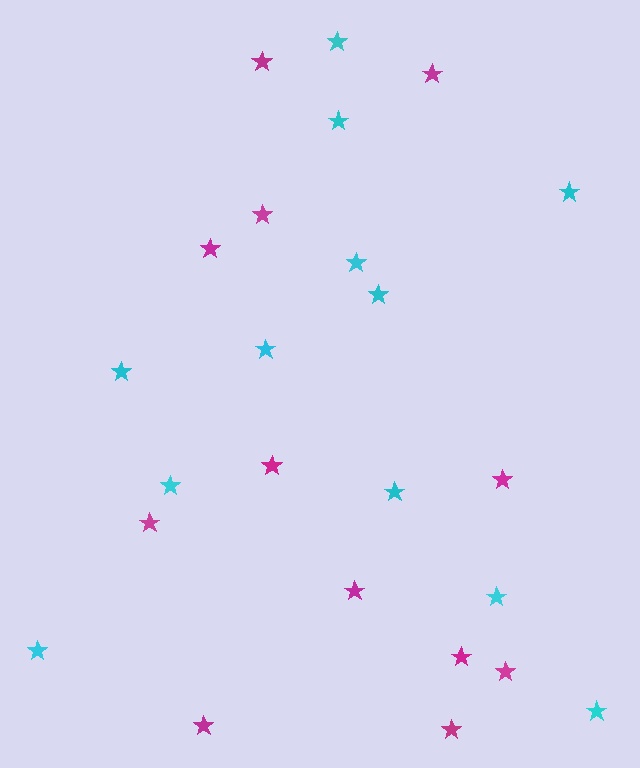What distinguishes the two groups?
There are 2 groups: one group of cyan stars (12) and one group of magenta stars (12).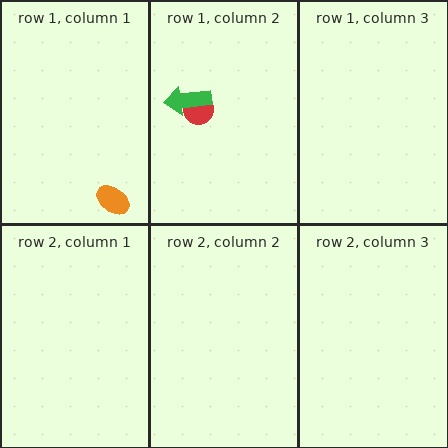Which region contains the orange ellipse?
The row 1, column 1 region.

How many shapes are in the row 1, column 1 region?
1.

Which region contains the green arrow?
The row 1, column 2 region.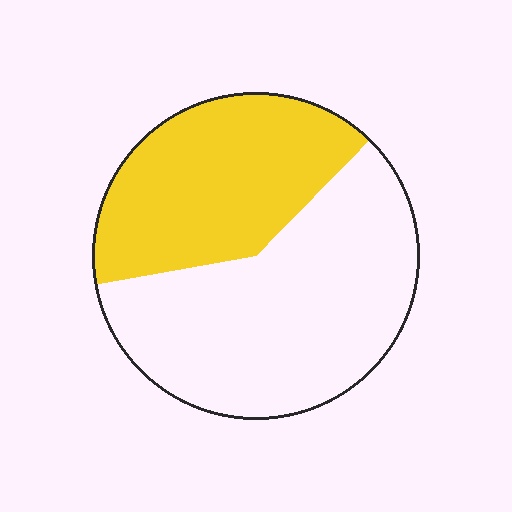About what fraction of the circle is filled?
About two fifths (2/5).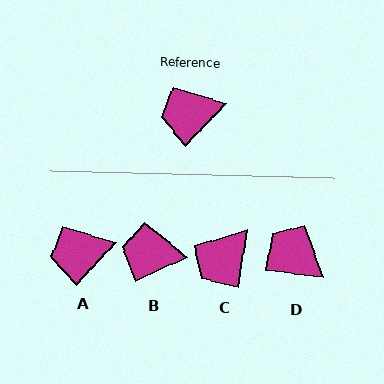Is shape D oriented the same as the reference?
No, it is off by about 54 degrees.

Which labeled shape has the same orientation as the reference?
A.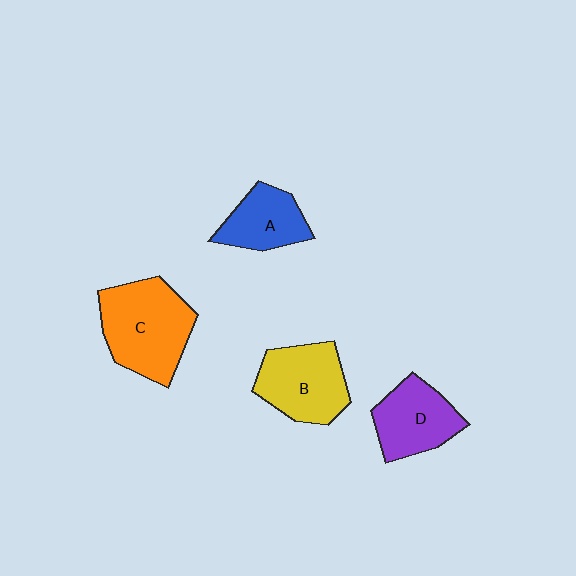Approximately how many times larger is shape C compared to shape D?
Approximately 1.4 times.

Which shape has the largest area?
Shape C (orange).